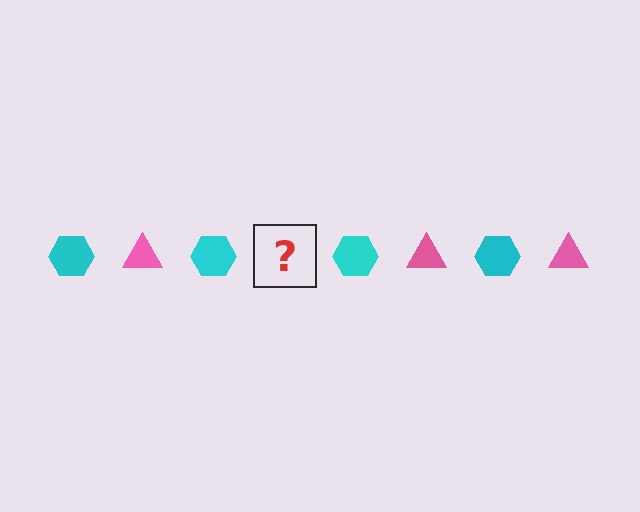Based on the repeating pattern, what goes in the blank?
The blank should be a pink triangle.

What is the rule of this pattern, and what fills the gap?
The rule is that the pattern alternates between cyan hexagon and pink triangle. The gap should be filled with a pink triangle.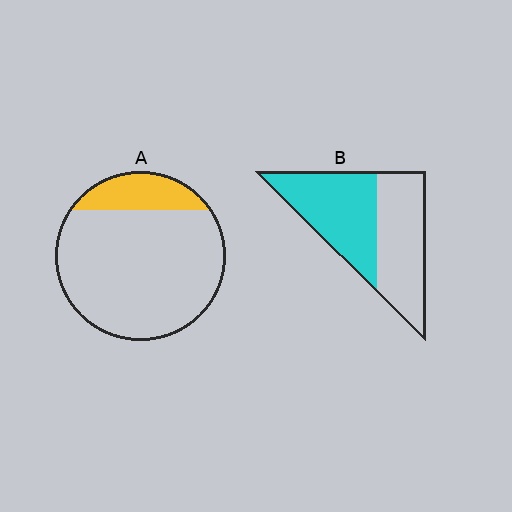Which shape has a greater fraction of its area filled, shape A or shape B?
Shape B.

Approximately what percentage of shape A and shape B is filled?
A is approximately 15% and B is approximately 50%.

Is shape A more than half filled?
No.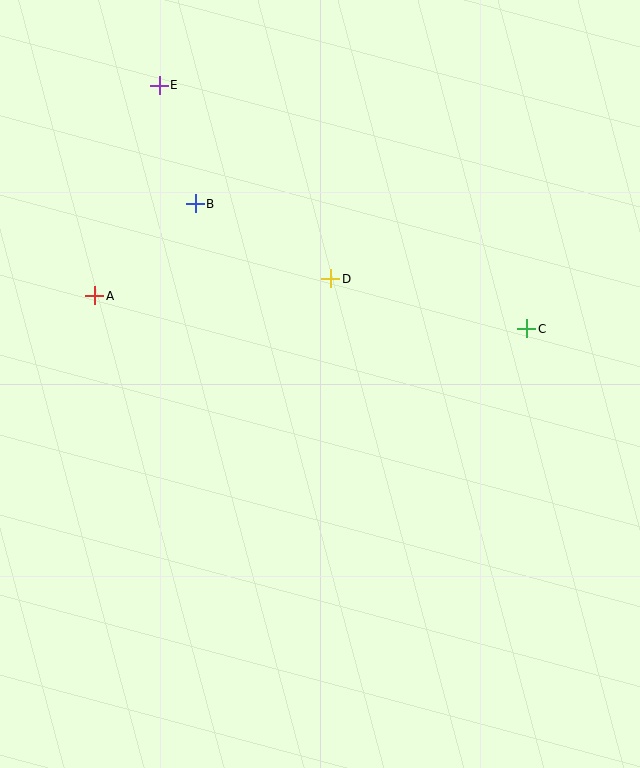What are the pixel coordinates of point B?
Point B is at (195, 204).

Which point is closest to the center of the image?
Point D at (331, 279) is closest to the center.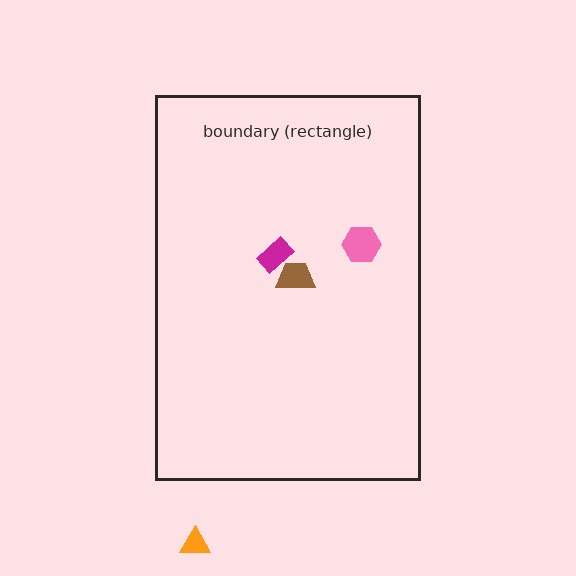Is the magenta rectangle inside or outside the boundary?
Inside.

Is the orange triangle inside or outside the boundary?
Outside.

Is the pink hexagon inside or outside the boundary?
Inside.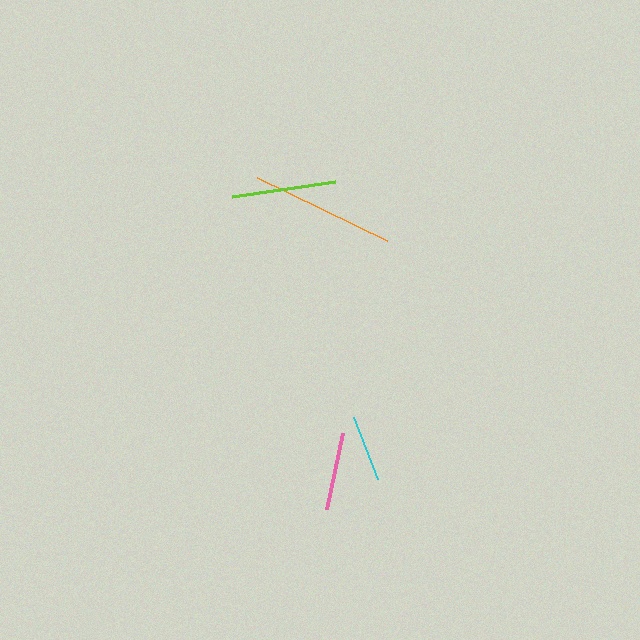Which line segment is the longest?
The orange line is the longest at approximately 145 pixels.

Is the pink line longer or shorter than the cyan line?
The pink line is longer than the cyan line.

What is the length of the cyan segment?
The cyan segment is approximately 66 pixels long.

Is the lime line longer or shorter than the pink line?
The lime line is longer than the pink line.